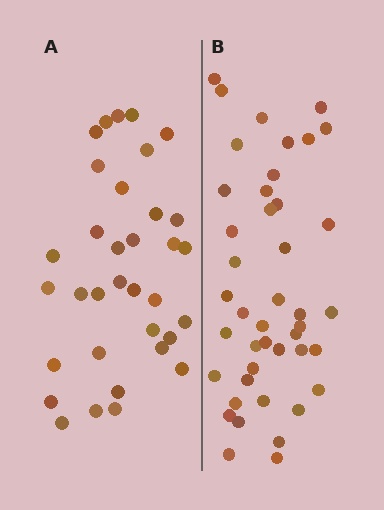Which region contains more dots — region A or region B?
Region B (the right region) has more dots.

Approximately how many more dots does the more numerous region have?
Region B has roughly 8 or so more dots than region A.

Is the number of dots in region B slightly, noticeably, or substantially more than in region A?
Region B has noticeably more, but not dramatically so. The ratio is roughly 1.3 to 1.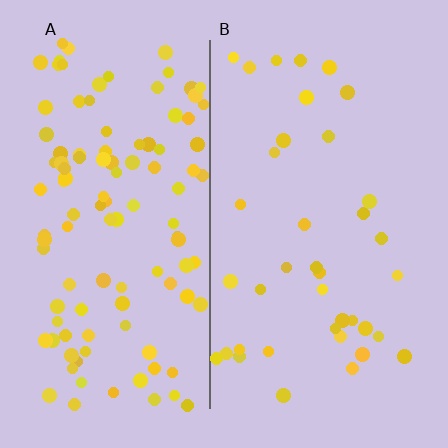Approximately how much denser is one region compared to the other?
Approximately 2.9× — region A over region B.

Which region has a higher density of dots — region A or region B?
A (the left).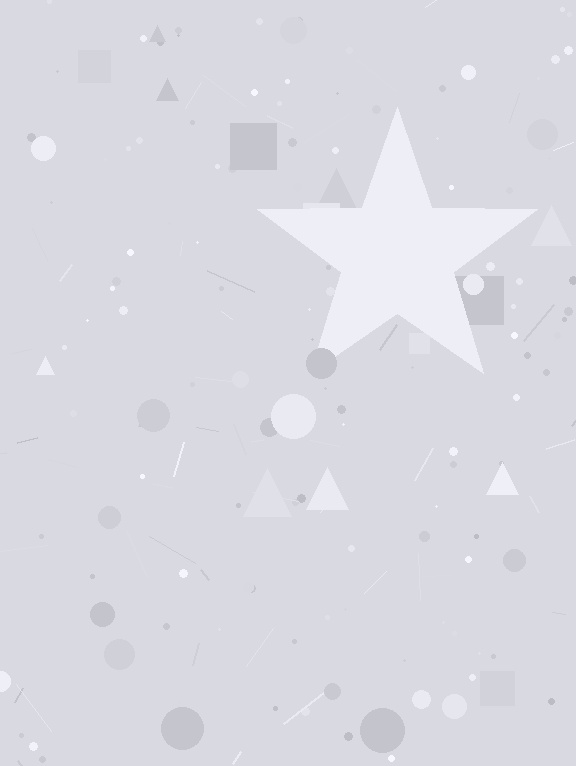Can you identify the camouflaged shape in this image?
The camouflaged shape is a star.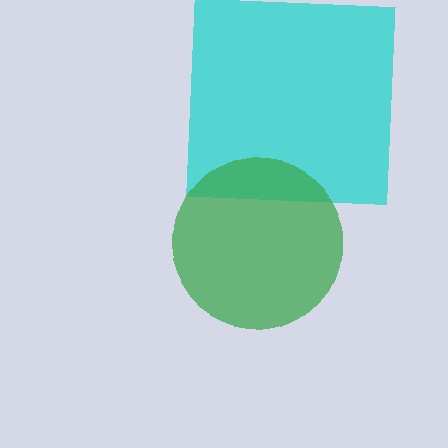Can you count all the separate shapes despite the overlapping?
Yes, there are 2 separate shapes.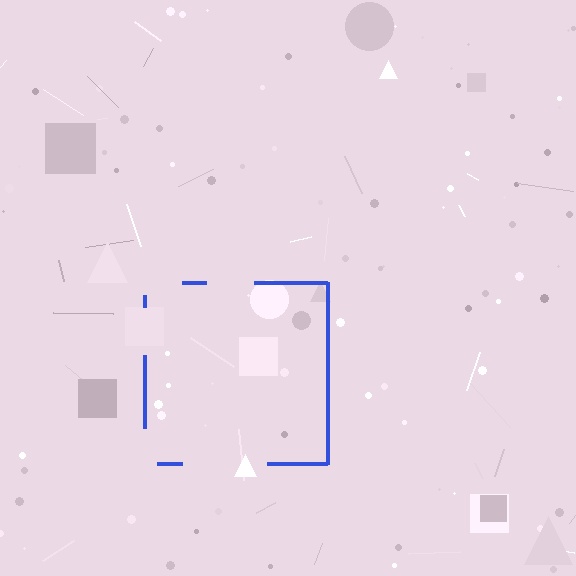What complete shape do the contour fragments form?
The contour fragments form a square.